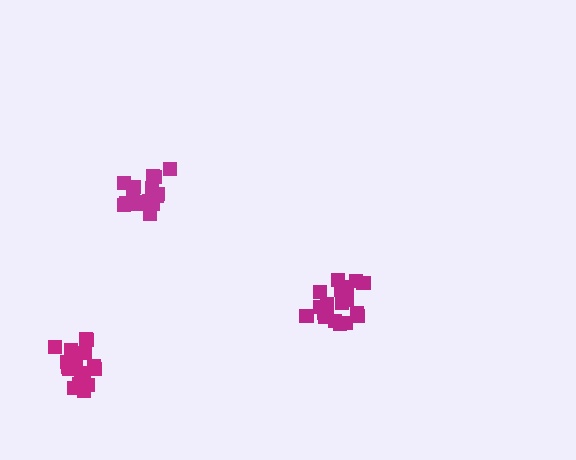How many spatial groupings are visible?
There are 3 spatial groupings.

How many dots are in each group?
Group 1: 19 dots, Group 2: 16 dots, Group 3: 21 dots (56 total).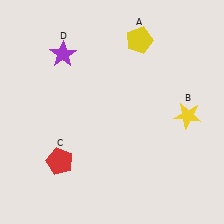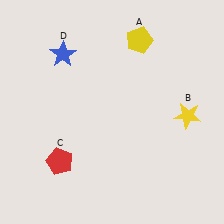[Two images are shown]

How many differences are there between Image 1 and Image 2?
There is 1 difference between the two images.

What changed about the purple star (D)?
In Image 1, D is purple. In Image 2, it changed to blue.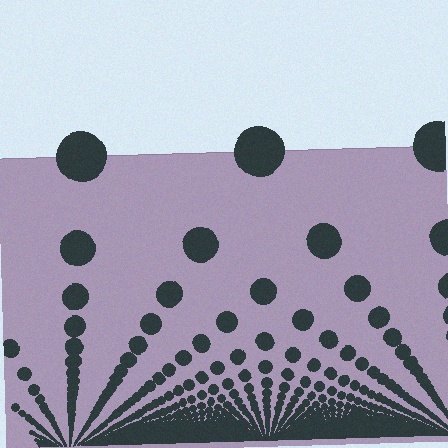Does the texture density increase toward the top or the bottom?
Density increases toward the bottom.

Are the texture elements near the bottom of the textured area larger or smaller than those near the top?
Smaller. The gradient is inverted — elements near the bottom are smaller and denser.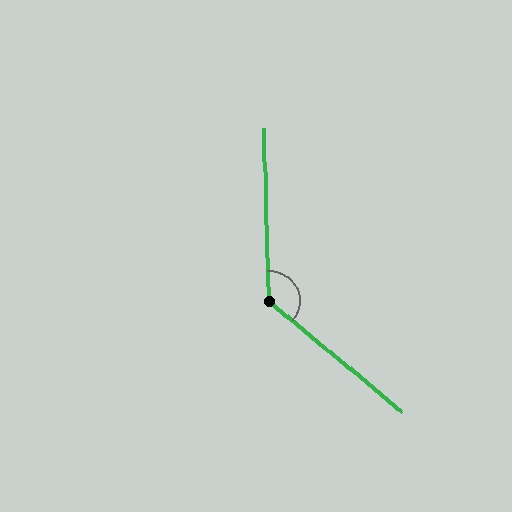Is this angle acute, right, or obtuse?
It is obtuse.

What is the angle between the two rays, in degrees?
Approximately 131 degrees.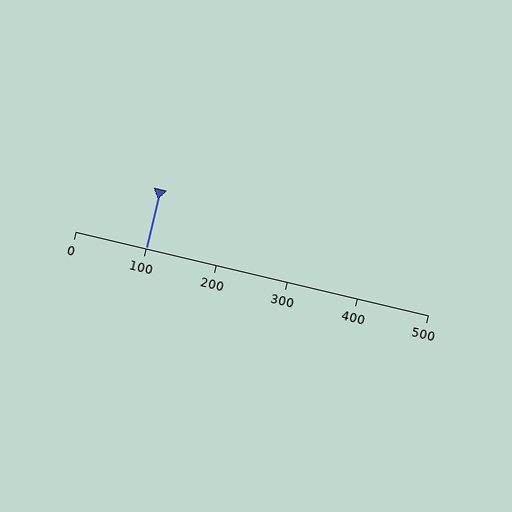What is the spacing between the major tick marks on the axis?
The major ticks are spaced 100 apart.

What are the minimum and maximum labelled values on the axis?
The axis runs from 0 to 500.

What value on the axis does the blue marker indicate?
The marker indicates approximately 100.